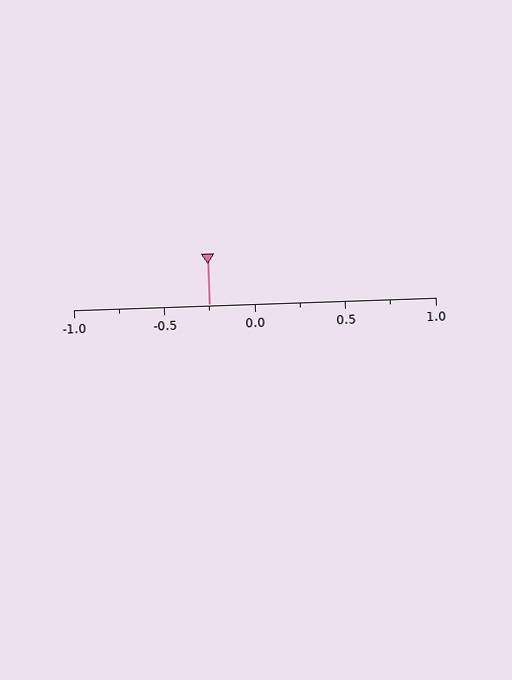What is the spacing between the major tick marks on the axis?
The major ticks are spaced 0.5 apart.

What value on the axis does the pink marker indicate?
The marker indicates approximately -0.25.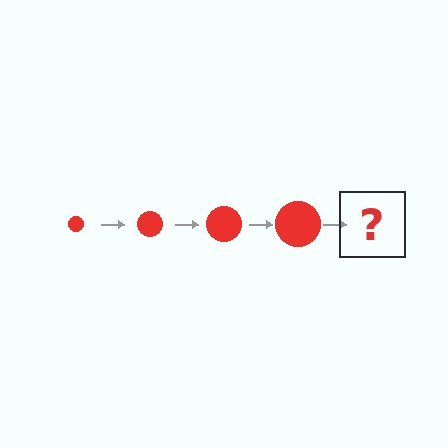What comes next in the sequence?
The next element should be a red circle, larger than the previous one.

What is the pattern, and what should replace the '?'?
The pattern is that the circle gets progressively larger each step. The '?' should be a red circle, larger than the previous one.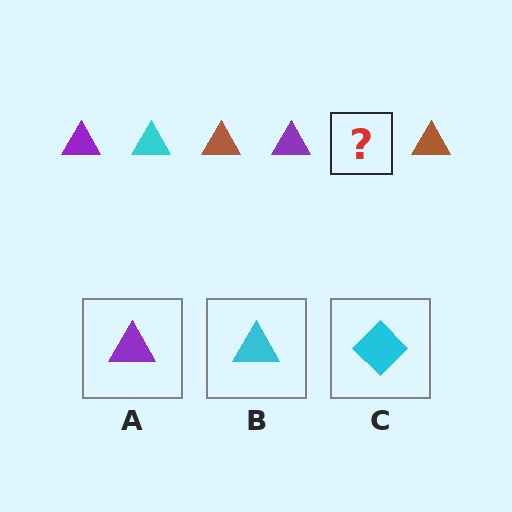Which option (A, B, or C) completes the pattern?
B.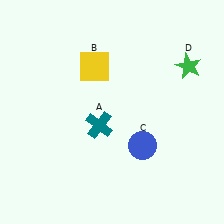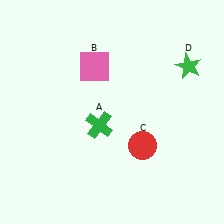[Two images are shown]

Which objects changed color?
A changed from teal to green. B changed from yellow to pink. C changed from blue to red.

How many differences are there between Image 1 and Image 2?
There are 3 differences between the two images.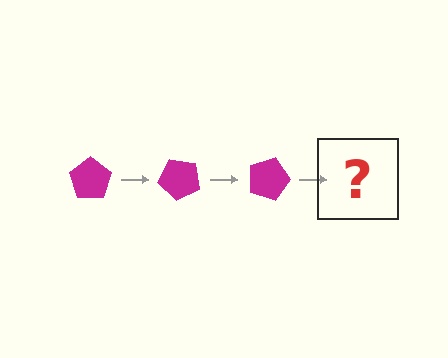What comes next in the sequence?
The next element should be a magenta pentagon rotated 135 degrees.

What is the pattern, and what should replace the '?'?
The pattern is that the pentagon rotates 45 degrees each step. The '?' should be a magenta pentagon rotated 135 degrees.